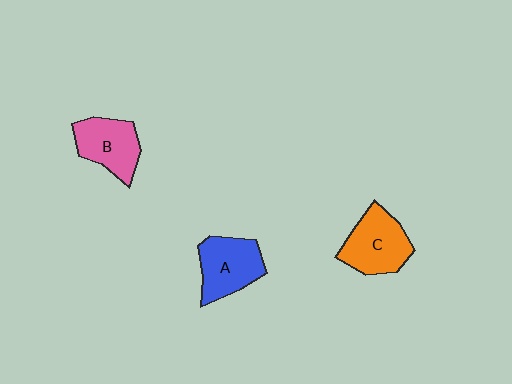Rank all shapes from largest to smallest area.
From largest to smallest: C (orange), A (blue), B (pink).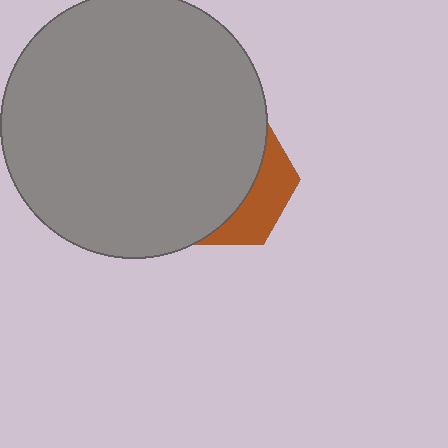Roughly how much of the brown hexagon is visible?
A small part of it is visible (roughly 30%).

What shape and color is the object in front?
The object in front is a gray circle.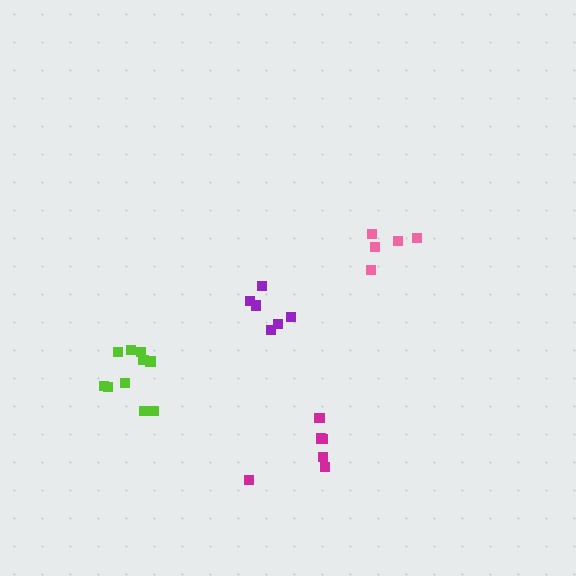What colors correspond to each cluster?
The clusters are colored: purple, lime, pink, magenta.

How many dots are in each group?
Group 1: 6 dots, Group 2: 10 dots, Group 3: 5 dots, Group 4: 6 dots (27 total).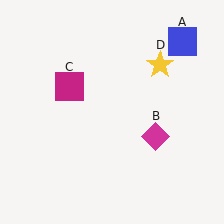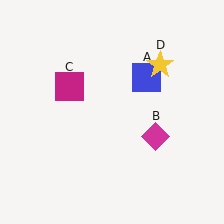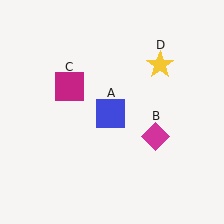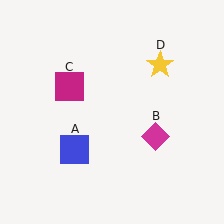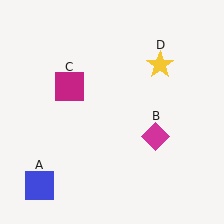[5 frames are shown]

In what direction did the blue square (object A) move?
The blue square (object A) moved down and to the left.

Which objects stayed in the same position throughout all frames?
Magenta diamond (object B) and magenta square (object C) and yellow star (object D) remained stationary.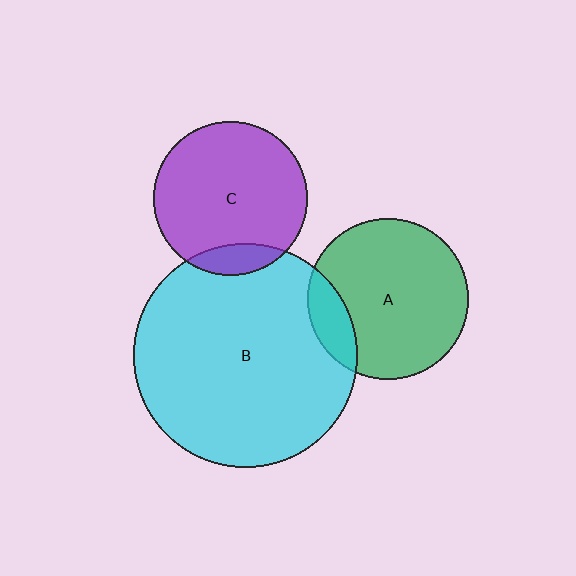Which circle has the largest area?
Circle B (cyan).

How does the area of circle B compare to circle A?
Approximately 1.9 times.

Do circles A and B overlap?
Yes.